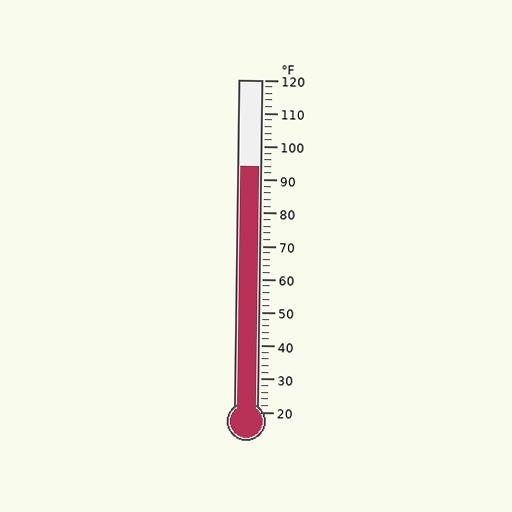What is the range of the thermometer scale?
The thermometer scale ranges from 20°F to 120°F.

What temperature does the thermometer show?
The thermometer shows approximately 94°F.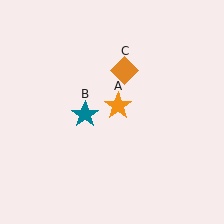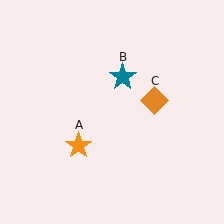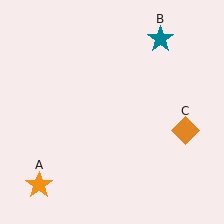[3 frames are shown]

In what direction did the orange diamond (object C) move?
The orange diamond (object C) moved down and to the right.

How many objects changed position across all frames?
3 objects changed position: orange star (object A), teal star (object B), orange diamond (object C).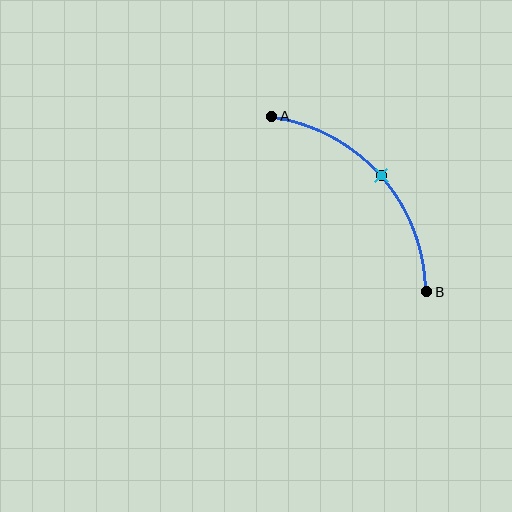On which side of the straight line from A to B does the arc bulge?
The arc bulges above and to the right of the straight line connecting A and B.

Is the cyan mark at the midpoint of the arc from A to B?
Yes. The cyan mark lies on the arc at equal arc-length from both A and B — it is the arc midpoint.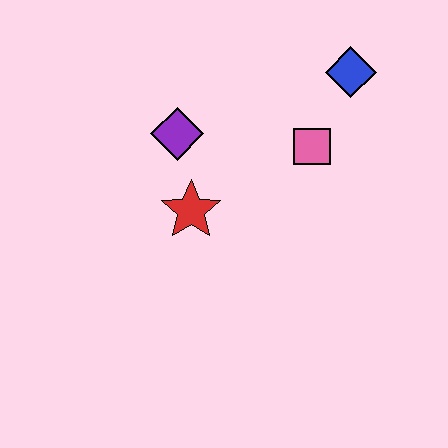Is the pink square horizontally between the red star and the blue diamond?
Yes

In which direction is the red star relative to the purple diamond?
The red star is below the purple diamond.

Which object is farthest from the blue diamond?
The red star is farthest from the blue diamond.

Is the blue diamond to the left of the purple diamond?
No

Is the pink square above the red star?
Yes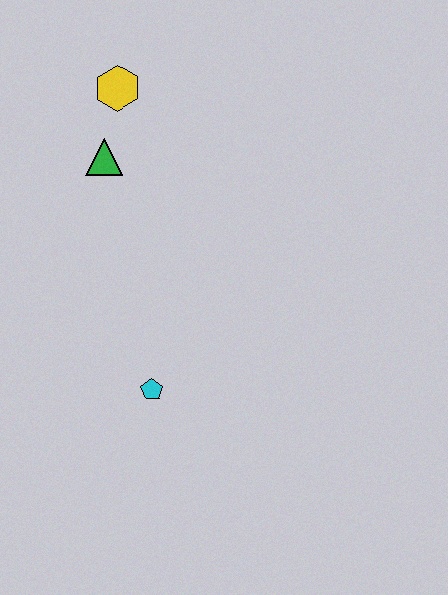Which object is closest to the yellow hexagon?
The green triangle is closest to the yellow hexagon.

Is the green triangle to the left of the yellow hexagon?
Yes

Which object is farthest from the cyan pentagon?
The yellow hexagon is farthest from the cyan pentagon.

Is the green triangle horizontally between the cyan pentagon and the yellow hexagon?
No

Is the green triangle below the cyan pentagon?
No